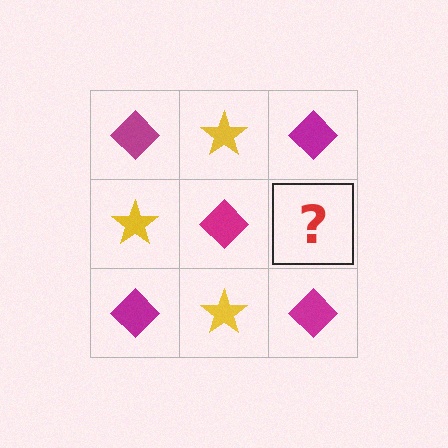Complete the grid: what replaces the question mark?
The question mark should be replaced with a yellow star.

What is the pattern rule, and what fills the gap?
The rule is that it alternates magenta diamond and yellow star in a checkerboard pattern. The gap should be filled with a yellow star.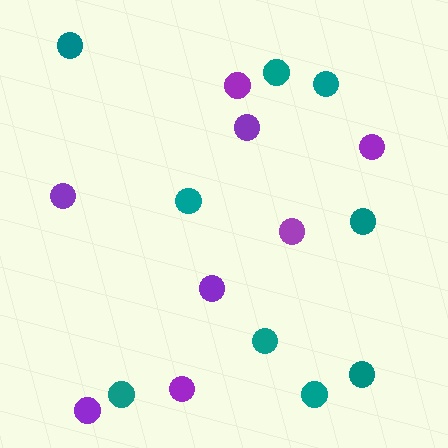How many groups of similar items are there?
There are 2 groups: one group of teal circles (9) and one group of purple circles (8).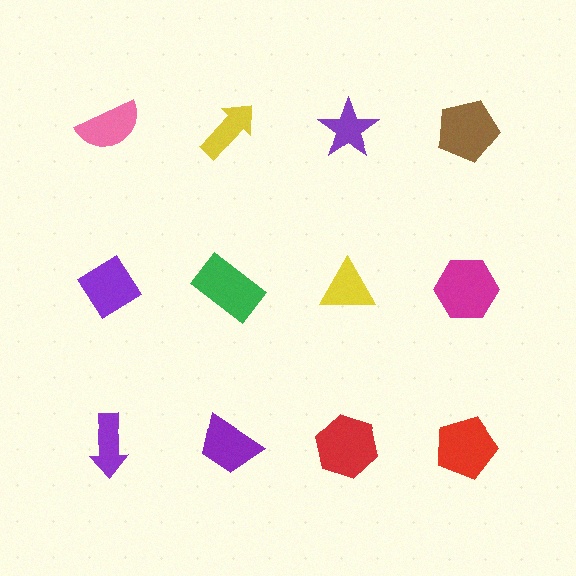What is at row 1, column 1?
A pink semicircle.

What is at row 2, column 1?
A purple diamond.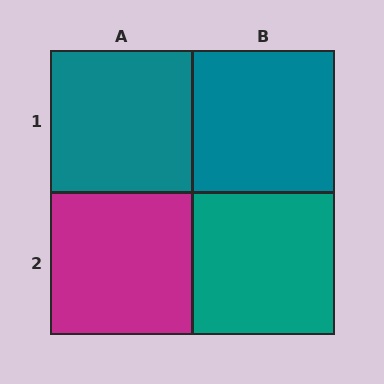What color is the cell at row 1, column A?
Teal.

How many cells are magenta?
1 cell is magenta.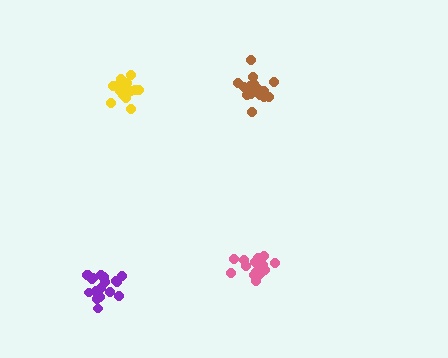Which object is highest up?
The yellow cluster is topmost.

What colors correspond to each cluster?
The clusters are colored: pink, brown, yellow, purple.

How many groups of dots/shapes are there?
There are 4 groups.